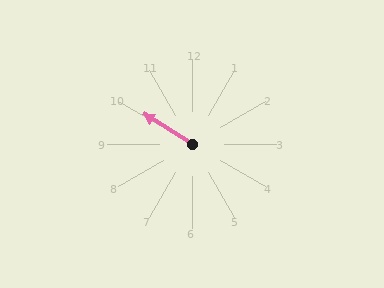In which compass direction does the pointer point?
Northwest.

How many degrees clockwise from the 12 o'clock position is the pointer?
Approximately 302 degrees.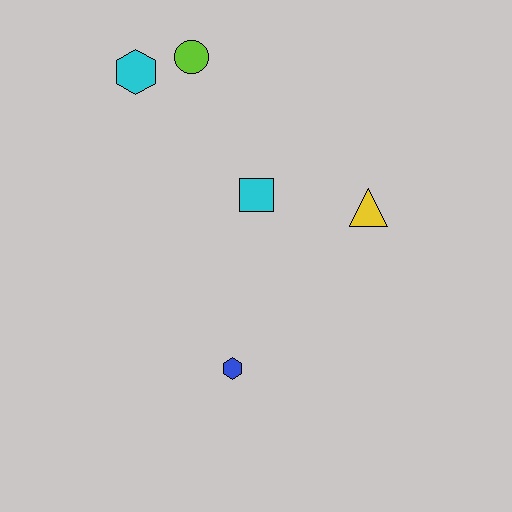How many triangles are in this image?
There is 1 triangle.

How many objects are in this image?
There are 5 objects.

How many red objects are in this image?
There are no red objects.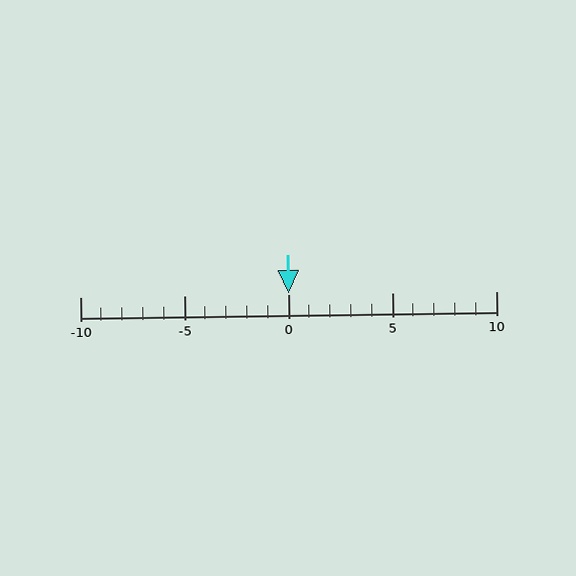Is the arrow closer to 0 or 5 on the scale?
The arrow is closer to 0.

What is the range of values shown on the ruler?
The ruler shows values from -10 to 10.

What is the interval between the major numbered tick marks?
The major tick marks are spaced 5 units apart.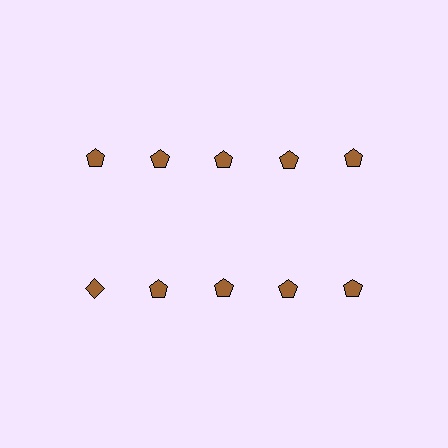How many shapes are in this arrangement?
There are 10 shapes arranged in a grid pattern.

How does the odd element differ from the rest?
It has a different shape: diamond instead of pentagon.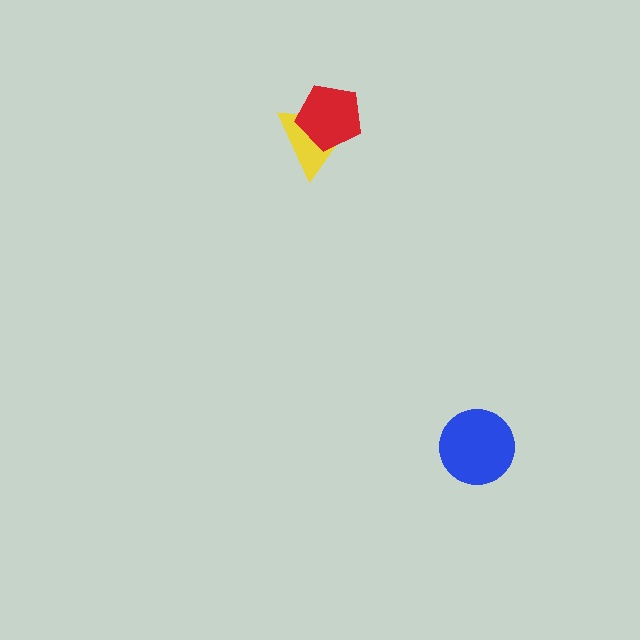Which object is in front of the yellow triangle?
The red pentagon is in front of the yellow triangle.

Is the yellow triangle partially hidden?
Yes, it is partially covered by another shape.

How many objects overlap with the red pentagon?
1 object overlaps with the red pentagon.